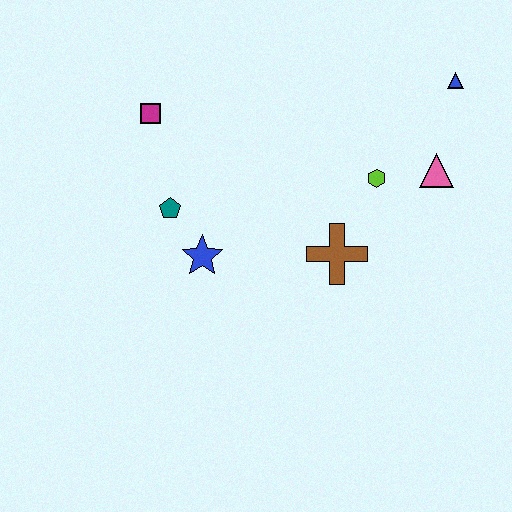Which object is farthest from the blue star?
The blue triangle is farthest from the blue star.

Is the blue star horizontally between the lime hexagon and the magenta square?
Yes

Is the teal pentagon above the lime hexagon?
No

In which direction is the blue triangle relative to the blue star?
The blue triangle is to the right of the blue star.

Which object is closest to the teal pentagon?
The blue star is closest to the teal pentagon.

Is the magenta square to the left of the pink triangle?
Yes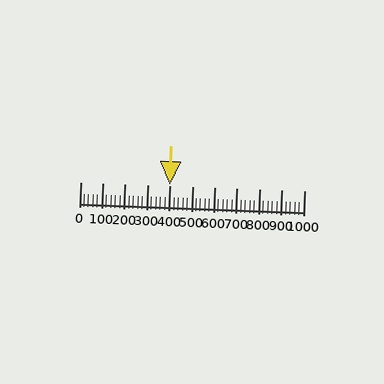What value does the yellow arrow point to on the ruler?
The yellow arrow points to approximately 399.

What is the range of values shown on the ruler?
The ruler shows values from 0 to 1000.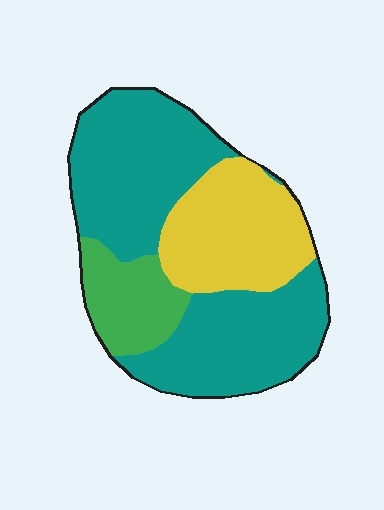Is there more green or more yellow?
Yellow.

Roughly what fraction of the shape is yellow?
Yellow covers around 25% of the shape.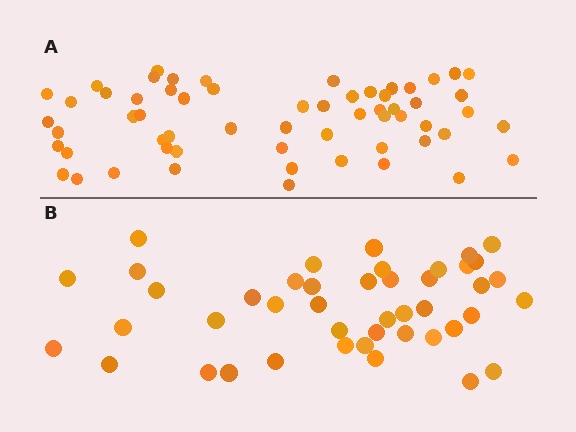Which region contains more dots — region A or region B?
Region A (the top region) has more dots.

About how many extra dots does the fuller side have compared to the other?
Region A has approximately 15 more dots than region B.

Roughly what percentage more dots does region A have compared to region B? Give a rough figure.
About 35% more.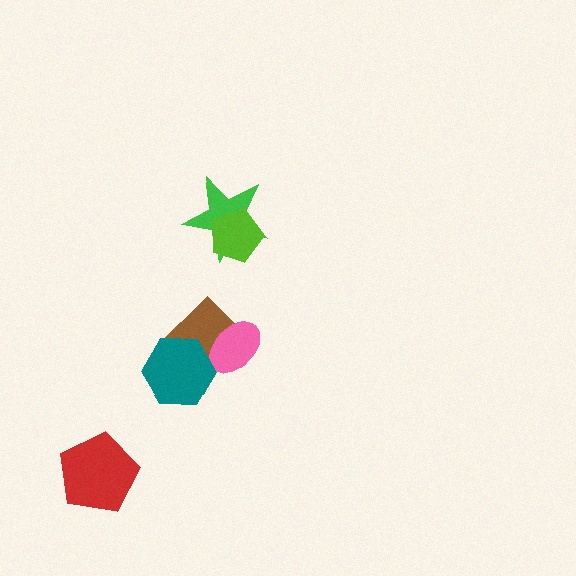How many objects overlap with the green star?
1 object overlaps with the green star.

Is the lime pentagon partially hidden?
No, no other shape covers it.